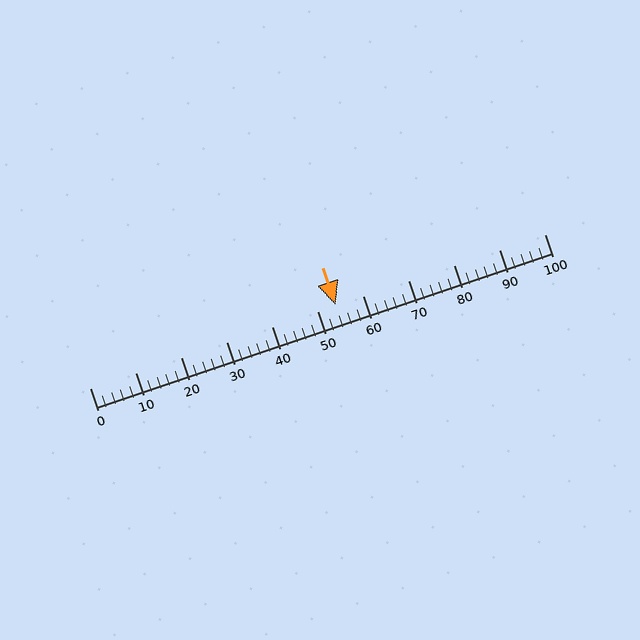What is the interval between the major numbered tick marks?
The major tick marks are spaced 10 units apart.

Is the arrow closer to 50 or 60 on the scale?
The arrow is closer to 50.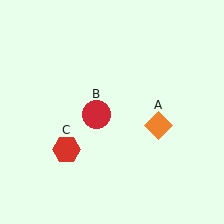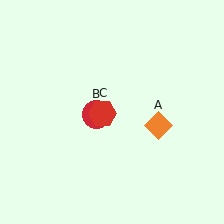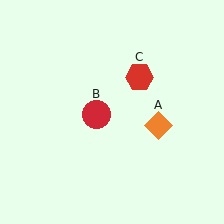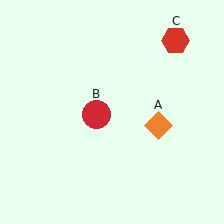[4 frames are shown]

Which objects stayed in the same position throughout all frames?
Orange diamond (object A) and red circle (object B) remained stationary.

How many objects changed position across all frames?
1 object changed position: red hexagon (object C).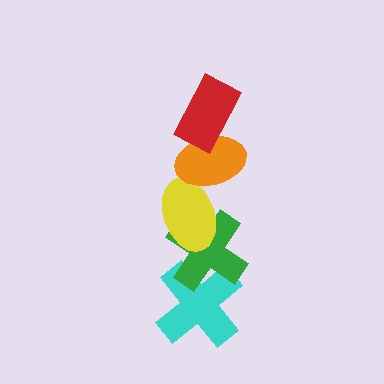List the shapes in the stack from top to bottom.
From top to bottom: the red rectangle, the orange ellipse, the yellow ellipse, the green cross, the cyan cross.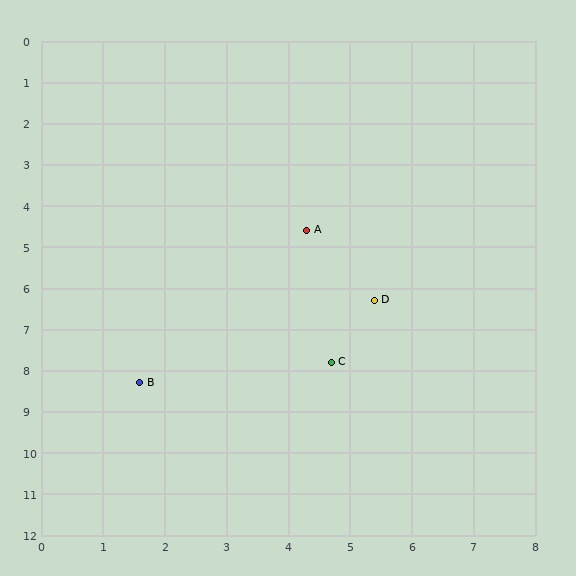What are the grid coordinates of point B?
Point B is at approximately (1.6, 8.3).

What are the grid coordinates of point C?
Point C is at approximately (4.7, 7.8).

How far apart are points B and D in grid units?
Points B and D are about 4.3 grid units apart.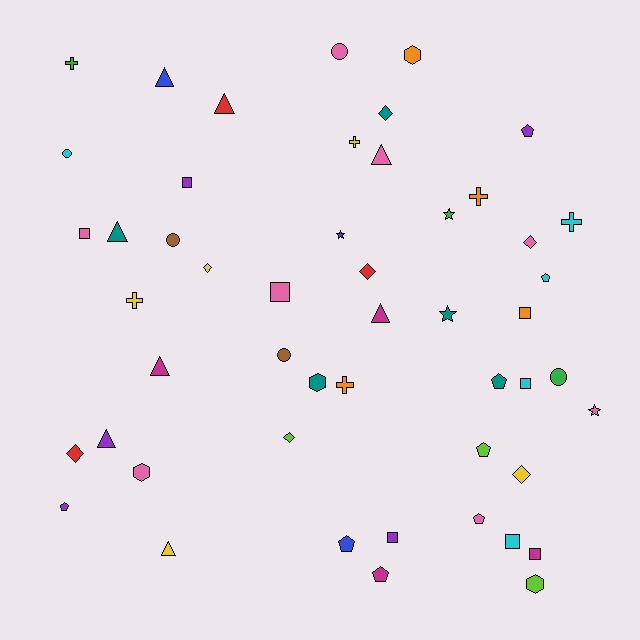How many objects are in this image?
There are 50 objects.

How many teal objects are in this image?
There are 5 teal objects.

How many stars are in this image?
There are 4 stars.